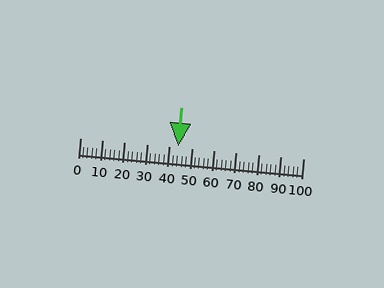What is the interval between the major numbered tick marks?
The major tick marks are spaced 10 units apart.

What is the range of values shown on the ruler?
The ruler shows values from 0 to 100.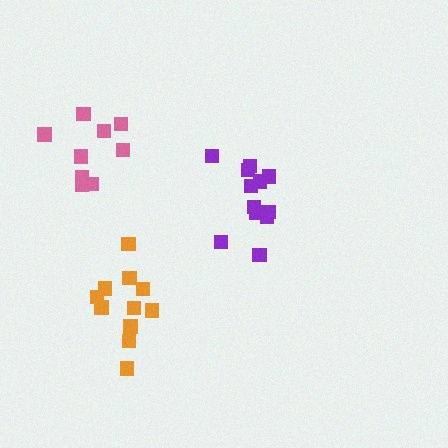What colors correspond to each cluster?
The clusters are colored: purple, orange, pink.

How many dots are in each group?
Group 1: 12 dots, Group 2: 11 dots, Group 3: 9 dots (32 total).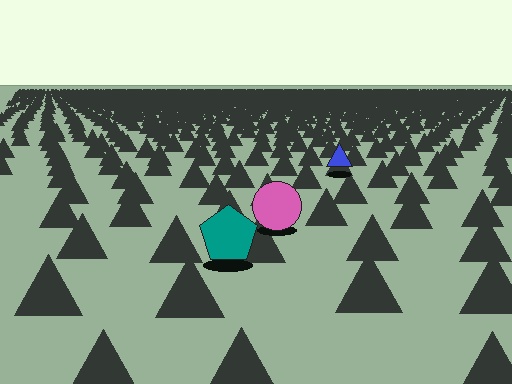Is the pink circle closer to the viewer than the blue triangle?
Yes. The pink circle is closer — you can tell from the texture gradient: the ground texture is coarser near it.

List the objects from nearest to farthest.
From nearest to farthest: the teal pentagon, the pink circle, the blue triangle.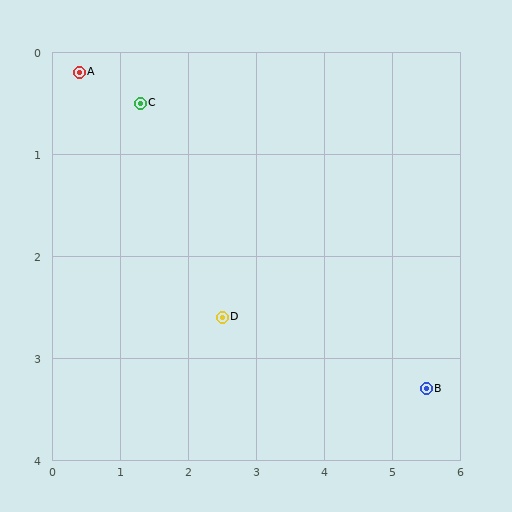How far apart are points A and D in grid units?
Points A and D are about 3.2 grid units apart.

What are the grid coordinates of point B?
Point B is at approximately (5.5, 3.3).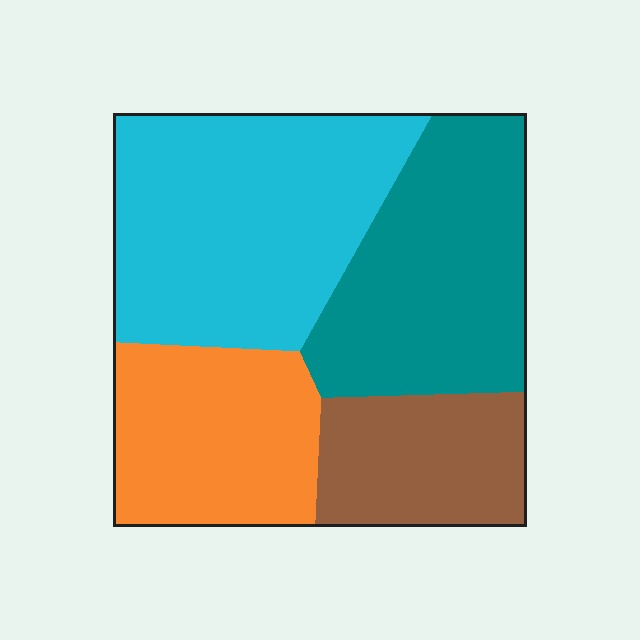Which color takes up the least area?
Brown, at roughly 15%.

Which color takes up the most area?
Cyan, at roughly 35%.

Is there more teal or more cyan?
Cyan.